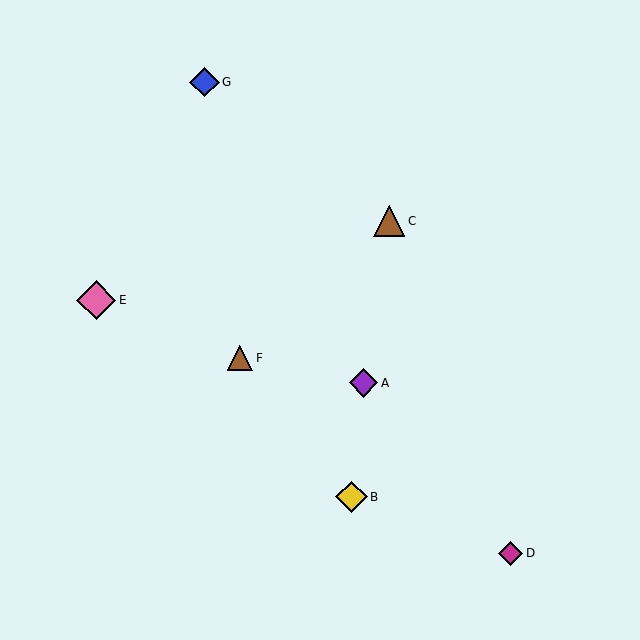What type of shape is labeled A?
Shape A is a purple diamond.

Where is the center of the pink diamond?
The center of the pink diamond is at (96, 300).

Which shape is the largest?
The pink diamond (labeled E) is the largest.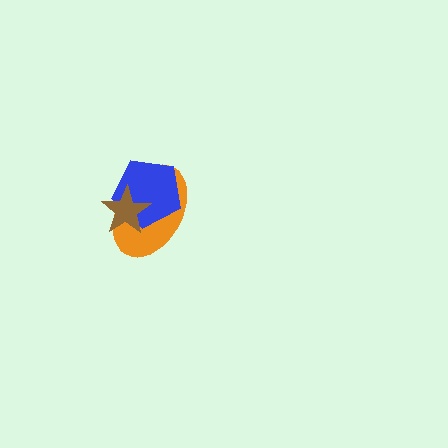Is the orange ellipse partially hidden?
Yes, it is partially covered by another shape.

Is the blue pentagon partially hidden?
Yes, it is partially covered by another shape.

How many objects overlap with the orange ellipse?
2 objects overlap with the orange ellipse.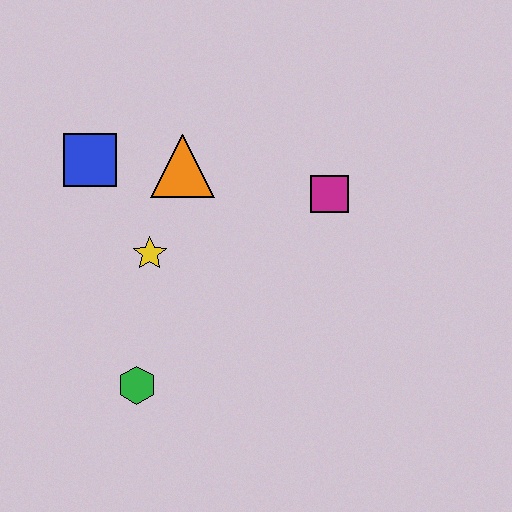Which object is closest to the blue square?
The orange triangle is closest to the blue square.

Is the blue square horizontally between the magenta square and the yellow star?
No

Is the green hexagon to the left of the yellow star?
Yes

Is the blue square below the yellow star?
No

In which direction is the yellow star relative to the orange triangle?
The yellow star is below the orange triangle.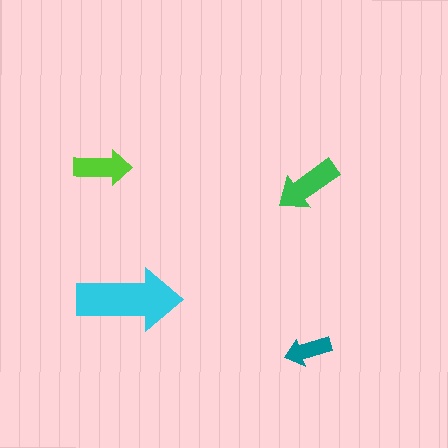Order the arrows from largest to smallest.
the cyan one, the green one, the lime one, the teal one.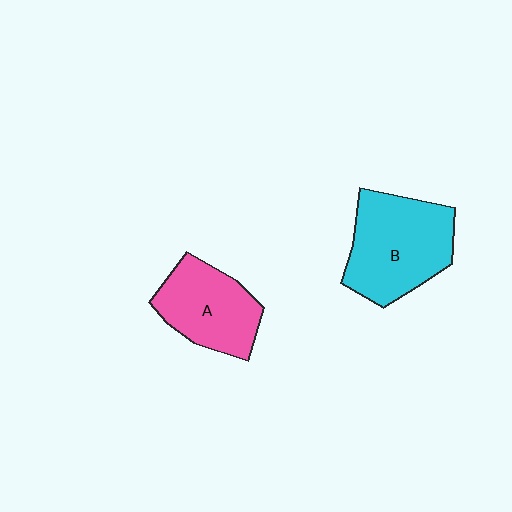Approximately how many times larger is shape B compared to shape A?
Approximately 1.3 times.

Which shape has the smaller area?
Shape A (pink).